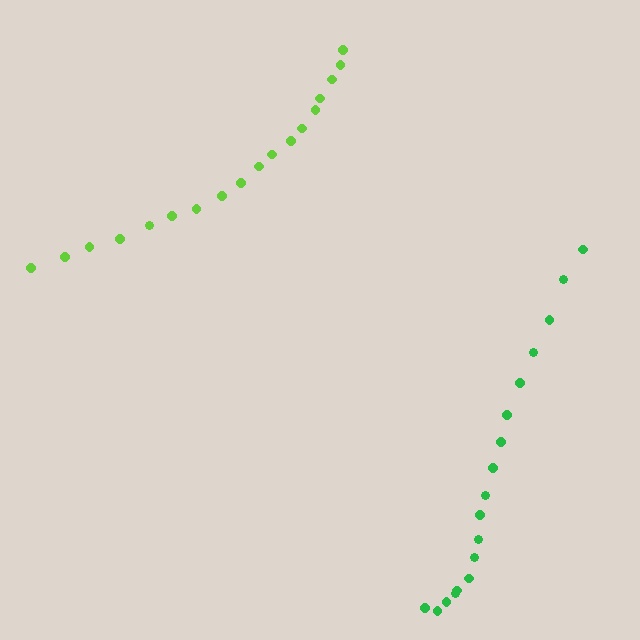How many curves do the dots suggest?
There are 2 distinct paths.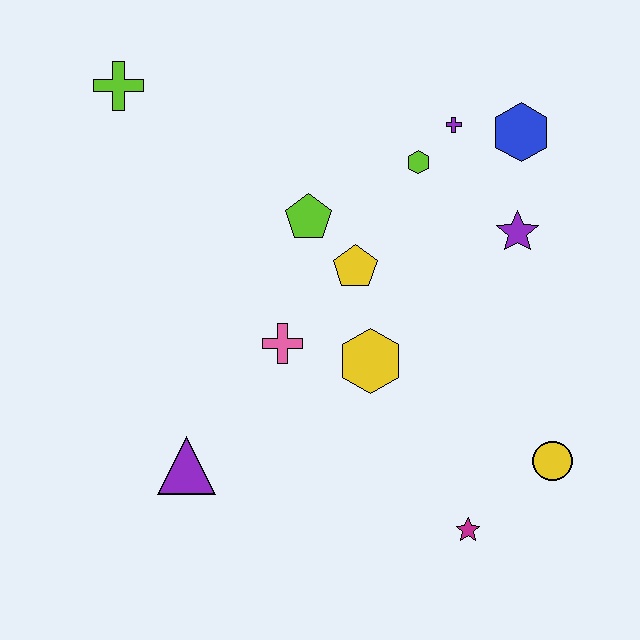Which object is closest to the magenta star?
The yellow circle is closest to the magenta star.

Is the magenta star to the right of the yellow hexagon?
Yes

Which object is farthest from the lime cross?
The yellow circle is farthest from the lime cross.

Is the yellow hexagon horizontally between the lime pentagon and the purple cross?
Yes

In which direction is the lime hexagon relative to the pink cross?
The lime hexagon is above the pink cross.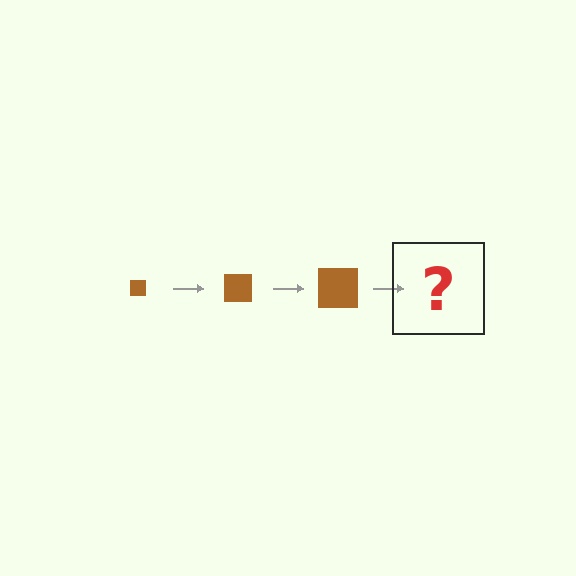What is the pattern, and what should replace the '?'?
The pattern is that the square gets progressively larger each step. The '?' should be a brown square, larger than the previous one.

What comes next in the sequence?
The next element should be a brown square, larger than the previous one.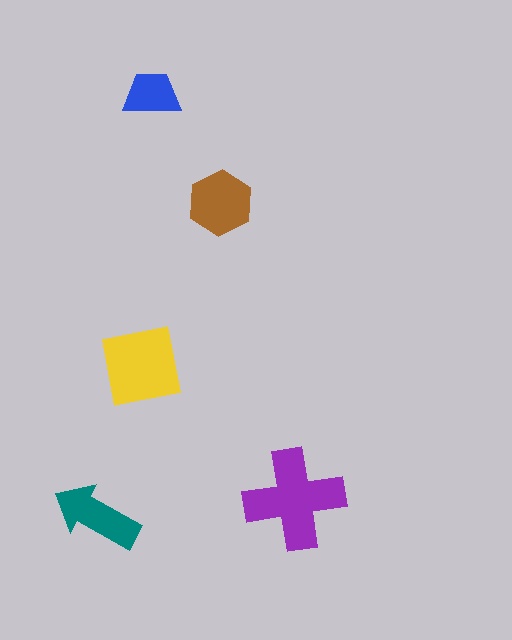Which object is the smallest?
The blue trapezoid.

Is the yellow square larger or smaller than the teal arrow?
Larger.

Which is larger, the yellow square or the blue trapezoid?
The yellow square.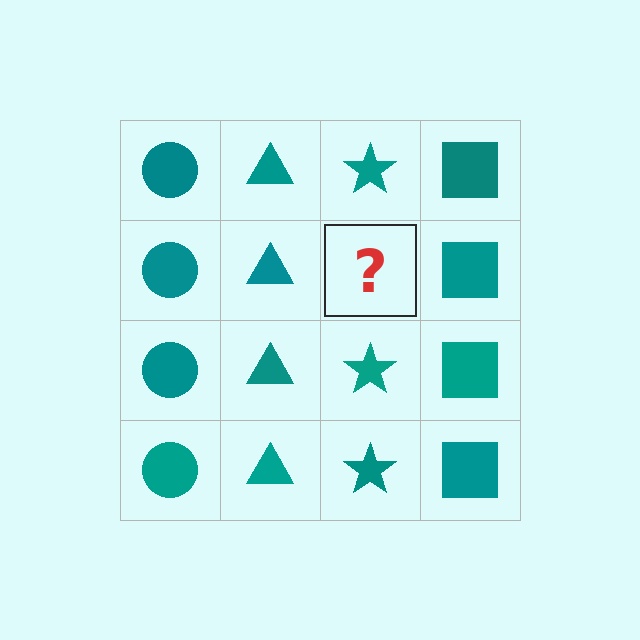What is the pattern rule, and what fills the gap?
The rule is that each column has a consistent shape. The gap should be filled with a teal star.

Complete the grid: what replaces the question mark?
The question mark should be replaced with a teal star.